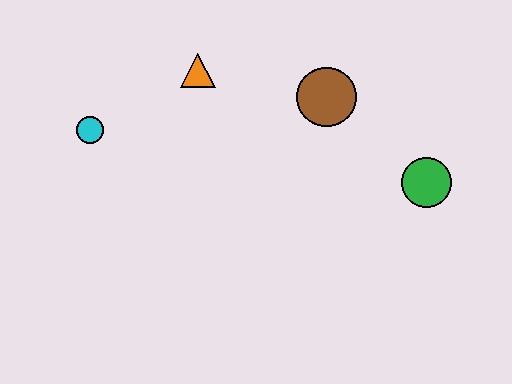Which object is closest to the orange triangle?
The cyan circle is closest to the orange triangle.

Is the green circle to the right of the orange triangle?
Yes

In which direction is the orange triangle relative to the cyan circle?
The orange triangle is to the right of the cyan circle.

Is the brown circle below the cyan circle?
No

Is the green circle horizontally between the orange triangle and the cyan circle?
No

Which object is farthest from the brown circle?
The cyan circle is farthest from the brown circle.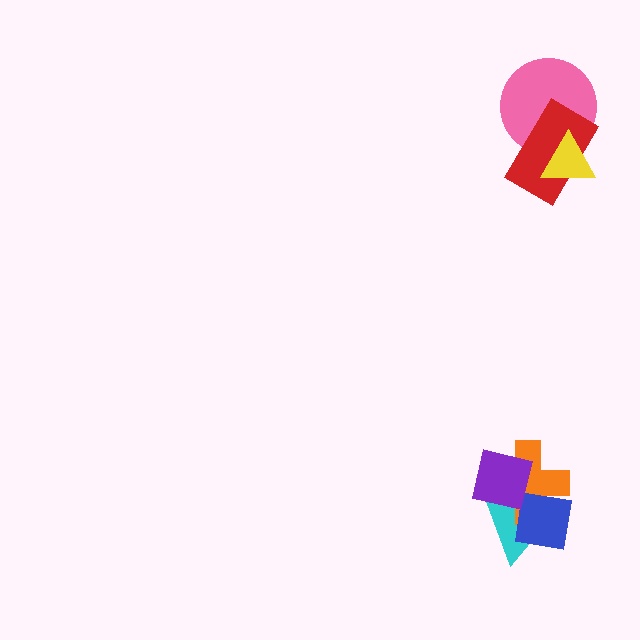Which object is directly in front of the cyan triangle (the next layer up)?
The orange cross is directly in front of the cyan triangle.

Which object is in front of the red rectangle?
The yellow triangle is in front of the red rectangle.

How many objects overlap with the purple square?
3 objects overlap with the purple square.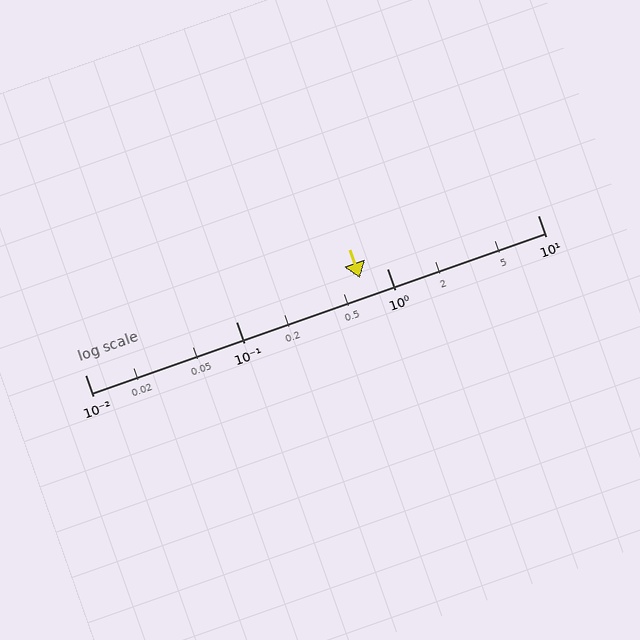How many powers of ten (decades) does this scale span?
The scale spans 3 decades, from 0.01 to 10.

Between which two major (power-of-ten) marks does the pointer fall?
The pointer is between 0.1 and 1.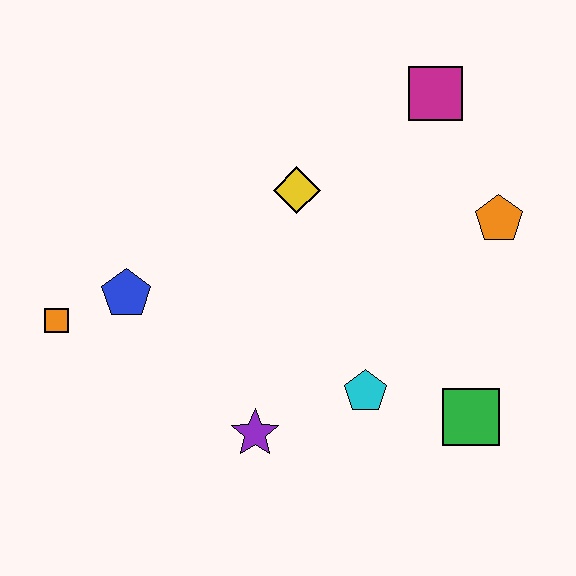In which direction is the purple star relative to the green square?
The purple star is to the left of the green square.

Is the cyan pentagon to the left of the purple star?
No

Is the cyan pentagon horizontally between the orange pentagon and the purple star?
Yes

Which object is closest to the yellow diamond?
The magenta square is closest to the yellow diamond.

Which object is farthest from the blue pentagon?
The orange pentagon is farthest from the blue pentagon.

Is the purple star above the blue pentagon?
No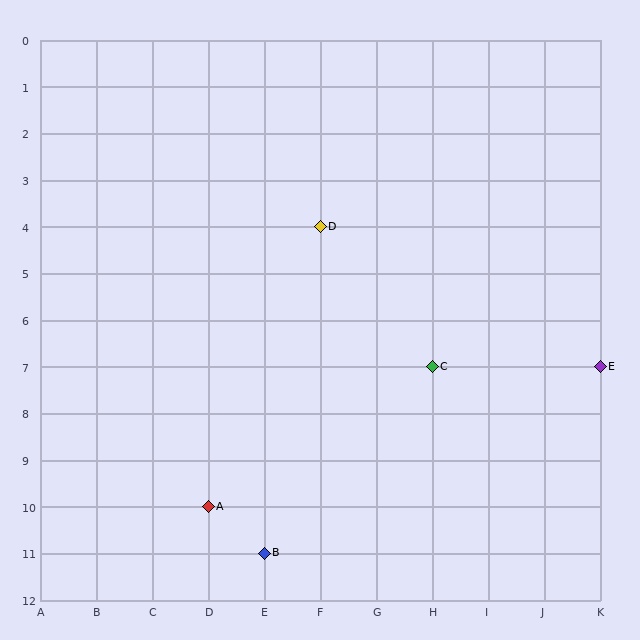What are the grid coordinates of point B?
Point B is at grid coordinates (E, 11).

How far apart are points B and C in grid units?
Points B and C are 3 columns and 4 rows apart (about 5.0 grid units diagonally).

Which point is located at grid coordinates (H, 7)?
Point C is at (H, 7).